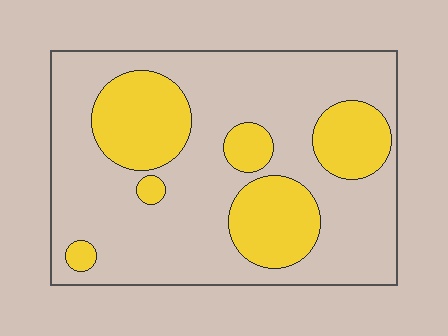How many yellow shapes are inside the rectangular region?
6.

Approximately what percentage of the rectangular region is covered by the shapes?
Approximately 30%.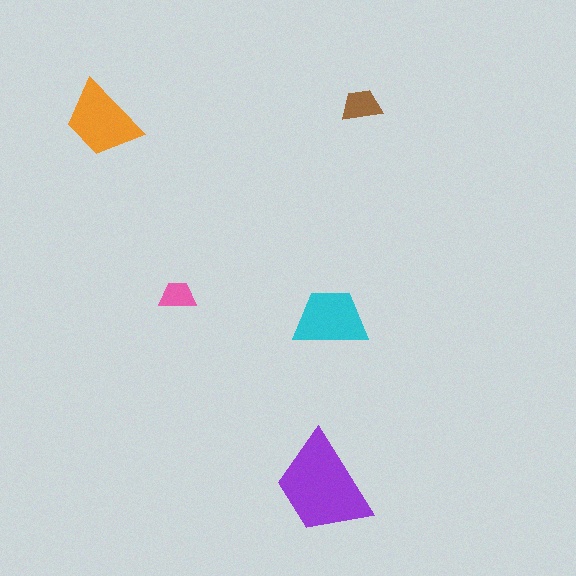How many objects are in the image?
There are 5 objects in the image.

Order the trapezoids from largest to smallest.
the purple one, the orange one, the cyan one, the brown one, the pink one.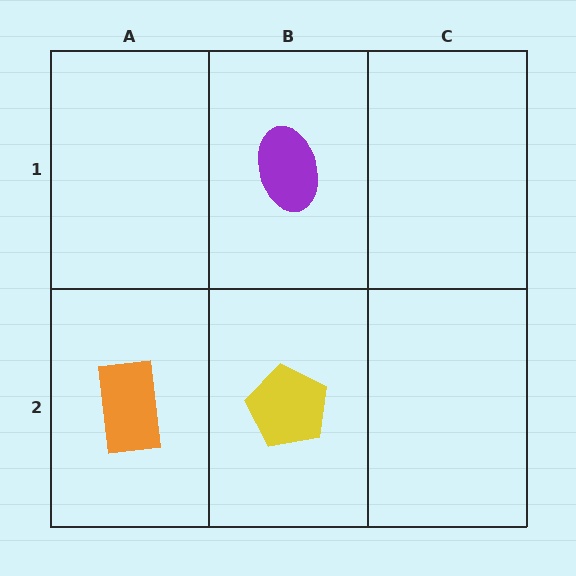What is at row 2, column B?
A yellow pentagon.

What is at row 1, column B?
A purple ellipse.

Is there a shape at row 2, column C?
No, that cell is empty.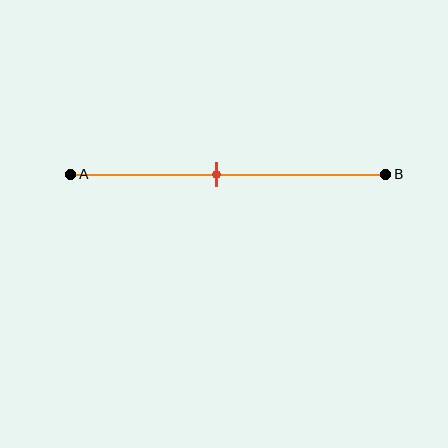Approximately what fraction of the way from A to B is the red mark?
The red mark is approximately 45% of the way from A to B.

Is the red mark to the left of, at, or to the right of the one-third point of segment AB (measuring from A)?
The red mark is to the right of the one-third point of segment AB.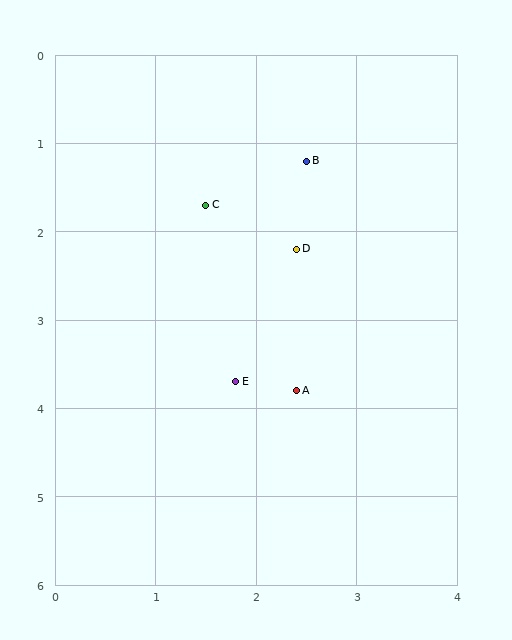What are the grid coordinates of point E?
Point E is at approximately (1.8, 3.7).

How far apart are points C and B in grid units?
Points C and B are about 1.1 grid units apart.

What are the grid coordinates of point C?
Point C is at approximately (1.5, 1.7).